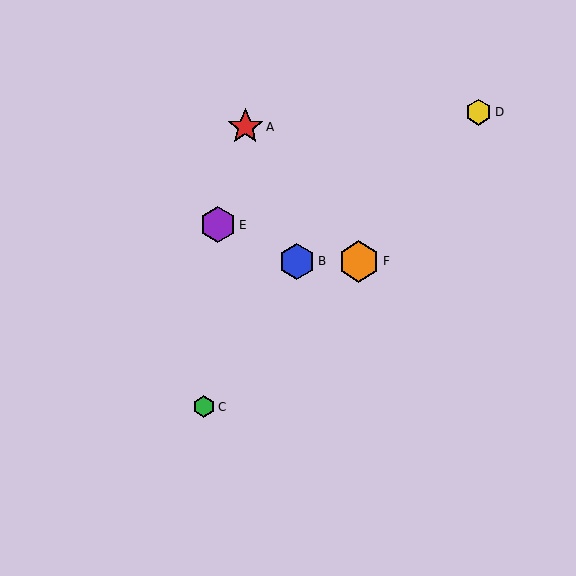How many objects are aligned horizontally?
2 objects (B, F) are aligned horizontally.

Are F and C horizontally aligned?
No, F is at y≈261 and C is at y≈407.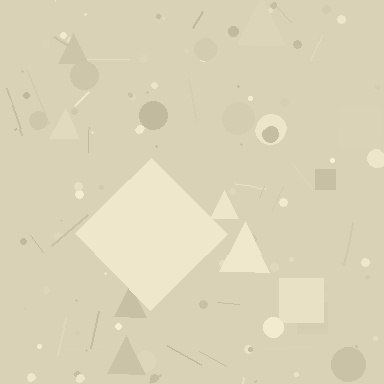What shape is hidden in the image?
A diamond is hidden in the image.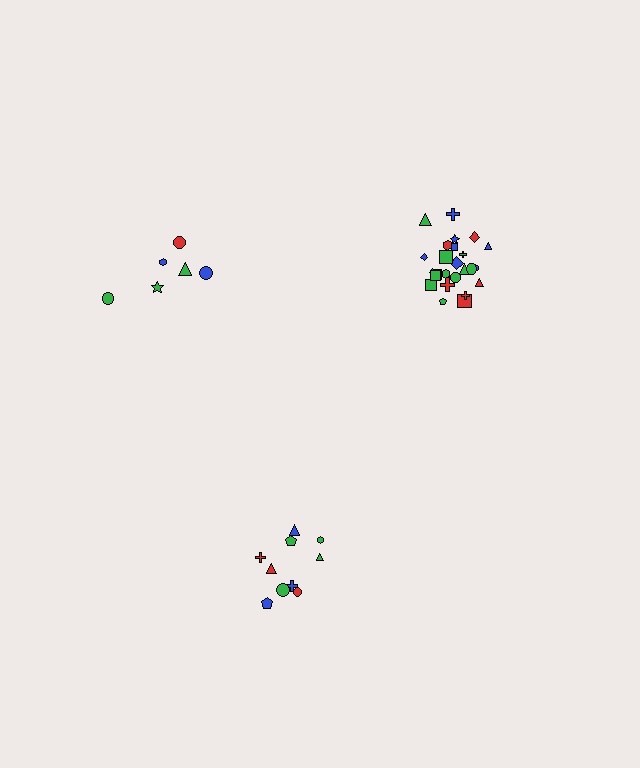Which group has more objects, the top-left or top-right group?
The top-right group.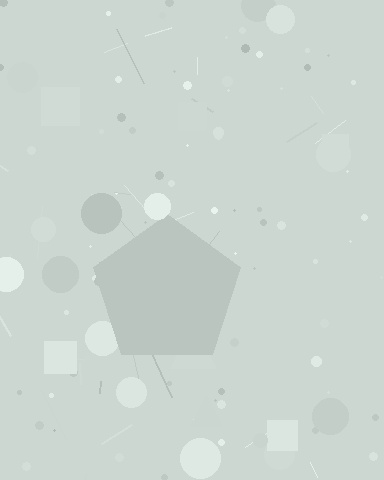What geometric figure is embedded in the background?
A pentagon is embedded in the background.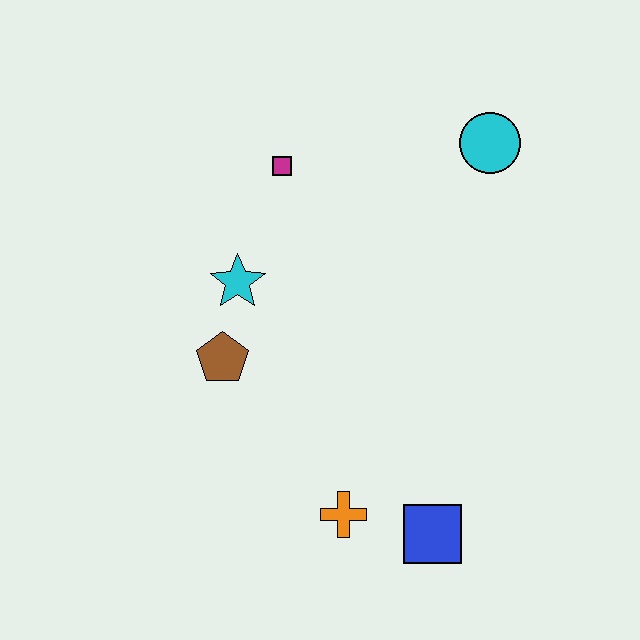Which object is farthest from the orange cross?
The cyan circle is farthest from the orange cross.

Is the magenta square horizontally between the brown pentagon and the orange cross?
Yes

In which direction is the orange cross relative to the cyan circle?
The orange cross is below the cyan circle.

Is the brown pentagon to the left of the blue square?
Yes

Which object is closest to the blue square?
The orange cross is closest to the blue square.